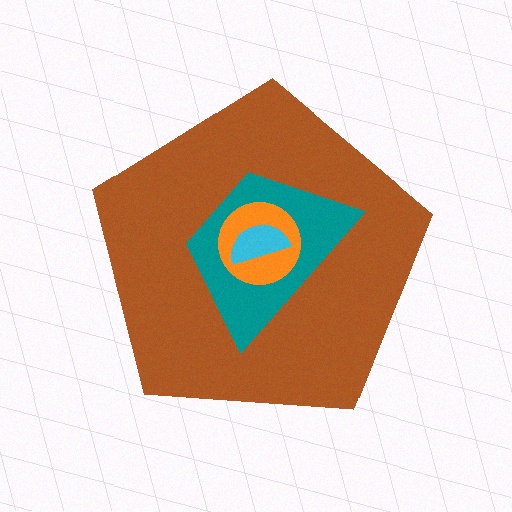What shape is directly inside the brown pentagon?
The teal trapezoid.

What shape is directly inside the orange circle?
The cyan semicircle.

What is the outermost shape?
The brown pentagon.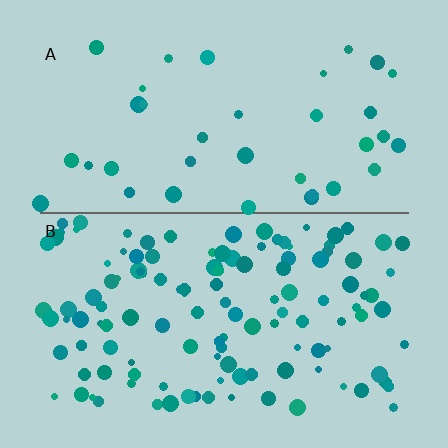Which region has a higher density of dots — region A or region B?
B (the bottom).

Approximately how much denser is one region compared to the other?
Approximately 3.4× — region B over region A.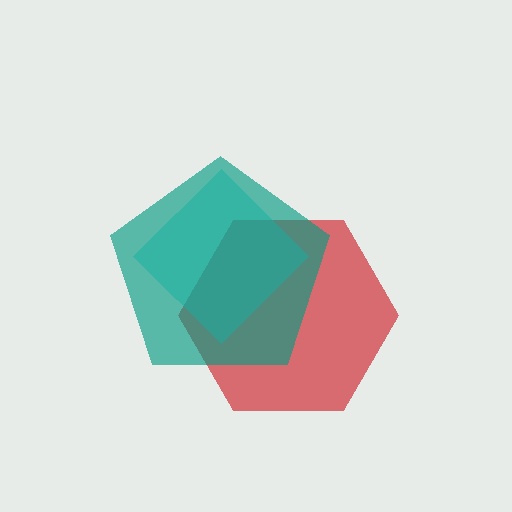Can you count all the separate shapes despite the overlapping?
Yes, there are 3 separate shapes.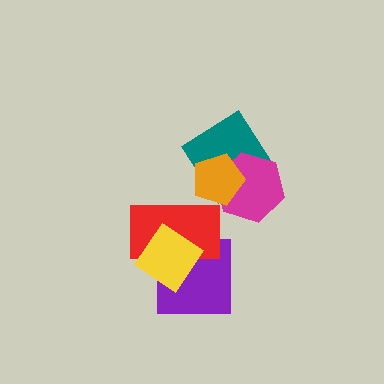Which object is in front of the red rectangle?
The yellow diamond is in front of the red rectangle.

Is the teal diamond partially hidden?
Yes, it is partially covered by another shape.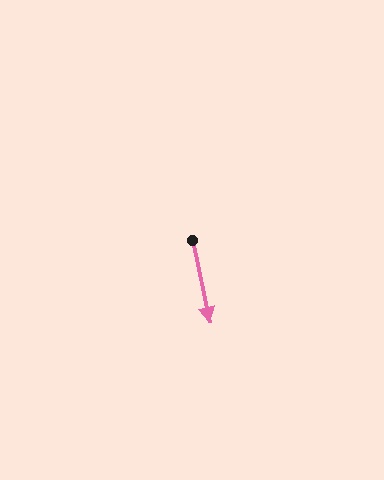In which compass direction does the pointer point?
South.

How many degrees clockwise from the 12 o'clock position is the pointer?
Approximately 168 degrees.